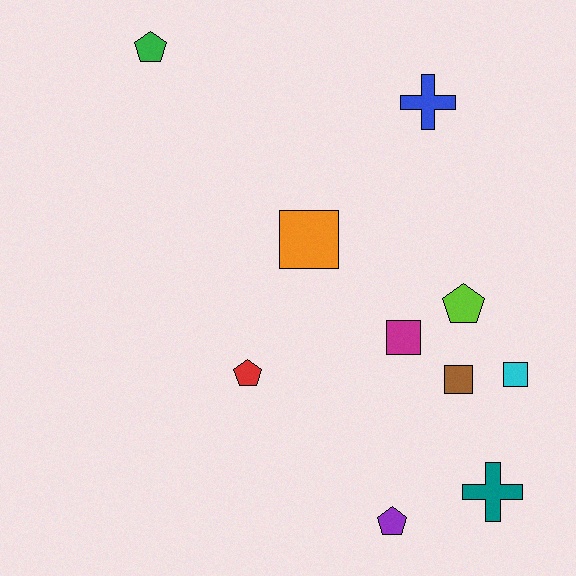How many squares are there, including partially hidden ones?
There are 4 squares.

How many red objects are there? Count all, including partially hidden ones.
There is 1 red object.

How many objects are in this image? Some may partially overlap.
There are 10 objects.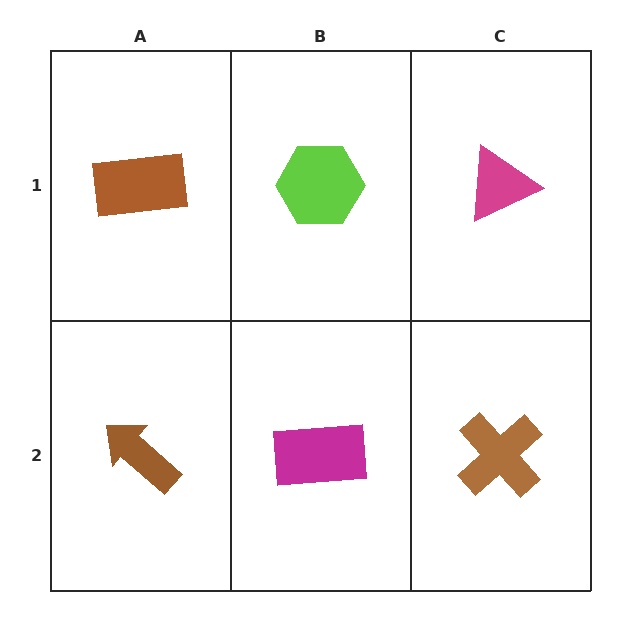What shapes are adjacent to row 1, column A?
A brown arrow (row 2, column A), a lime hexagon (row 1, column B).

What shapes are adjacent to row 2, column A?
A brown rectangle (row 1, column A), a magenta rectangle (row 2, column B).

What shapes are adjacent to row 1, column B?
A magenta rectangle (row 2, column B), a brown rectangle (row 1, column A), a magenta triangle (row 1, column C).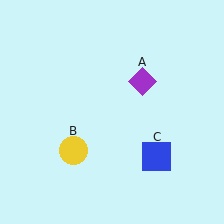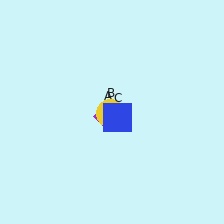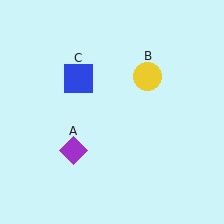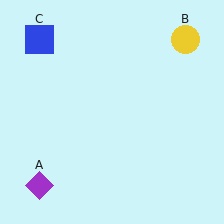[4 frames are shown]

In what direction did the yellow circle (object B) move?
The yellow circle (object B) moved up and to the right.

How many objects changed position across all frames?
3 objects changed position: purple diamond (object A), yellow circle (object B), blue square (object C).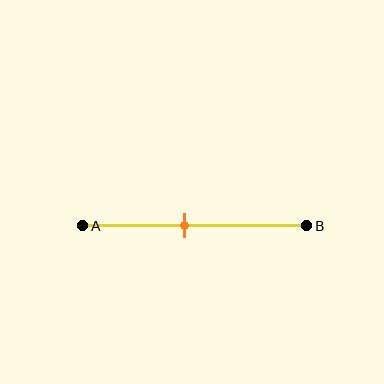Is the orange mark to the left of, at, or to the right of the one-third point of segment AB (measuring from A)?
The orange mark is to the right of the one-third point of segment AB.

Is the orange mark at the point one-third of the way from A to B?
No, the mark is at about 45% from A, not at the 33% one-third point.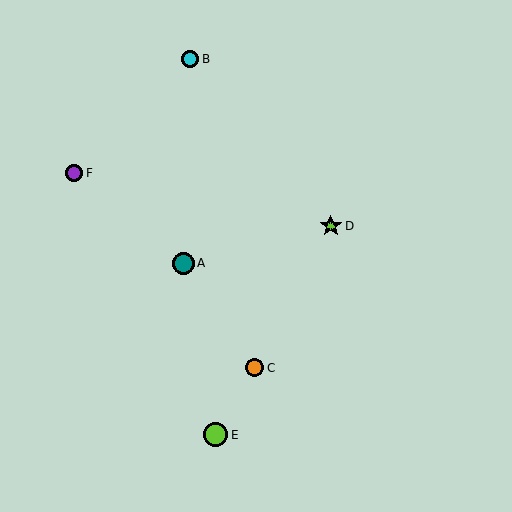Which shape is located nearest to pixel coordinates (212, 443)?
The lime circle (labeled E) at (216, 435) is nearest to that location.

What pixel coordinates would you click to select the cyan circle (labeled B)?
Click at (190, 59) to select the cyan circle B.